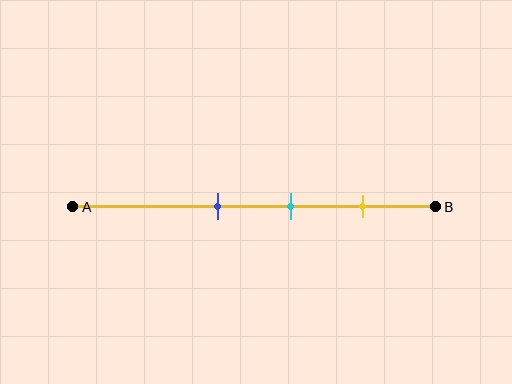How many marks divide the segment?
There are 3 marks dividing the segment.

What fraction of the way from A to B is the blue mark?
The blue mark is approximately 40% (0.4) of the way from A to B.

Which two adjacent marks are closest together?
The blue and cyan marks are the closest adjacent pair.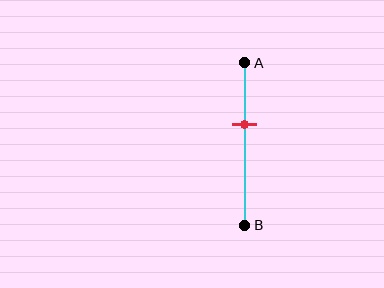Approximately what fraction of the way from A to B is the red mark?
The red mark is approximately 40% of the way from A to B.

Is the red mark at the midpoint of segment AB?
No, the mark is at about 40% from A, not at the 50% midpoint.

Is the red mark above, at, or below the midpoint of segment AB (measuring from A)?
The red mark is above the midpoint of segment AB.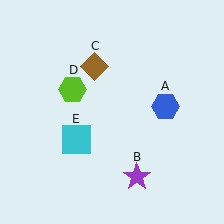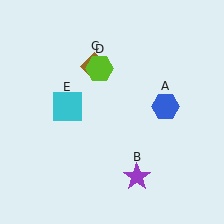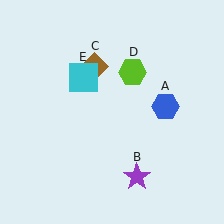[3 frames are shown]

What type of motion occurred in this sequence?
The lime hexagon (object D), cyan square (object E) rotated clockwise around the center of the scene.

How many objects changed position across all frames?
2 objects changed position: lime hexagon (object D), cyan square (object E).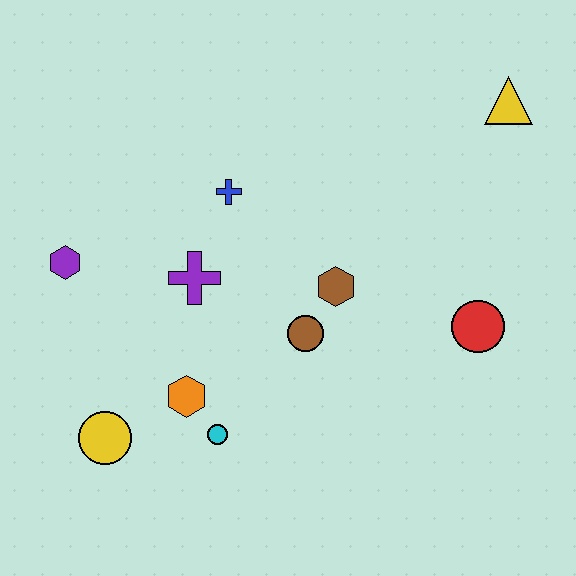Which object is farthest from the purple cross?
The yellow triangle is farthest from the purple cross.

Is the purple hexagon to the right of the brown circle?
No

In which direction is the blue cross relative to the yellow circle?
The blue cross is above the yellow circle.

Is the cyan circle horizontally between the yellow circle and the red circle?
Yes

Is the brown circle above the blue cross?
No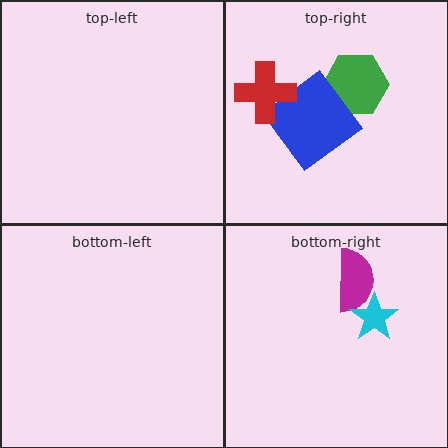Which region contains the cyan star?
The bottom-right region.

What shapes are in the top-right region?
The green hexagon, the blue diamond, the red cross.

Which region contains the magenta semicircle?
The bottom-right region.